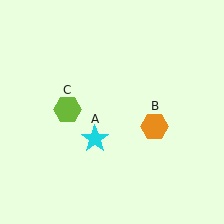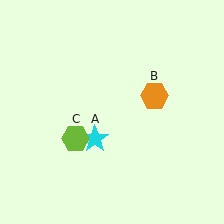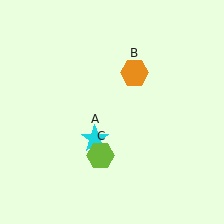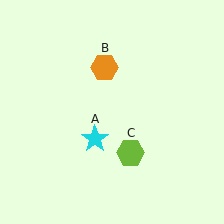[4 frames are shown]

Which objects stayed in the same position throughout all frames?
Cyan star (object A) remained stationary.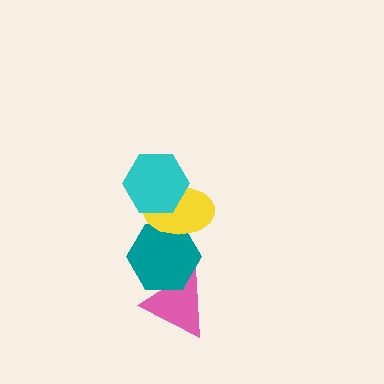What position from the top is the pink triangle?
The pink triangle is 4th from the top.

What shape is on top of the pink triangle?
The teal hexagon is on top of the pink triangle.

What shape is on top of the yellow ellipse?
The cyan hexagon is on top of the yellow ellipse.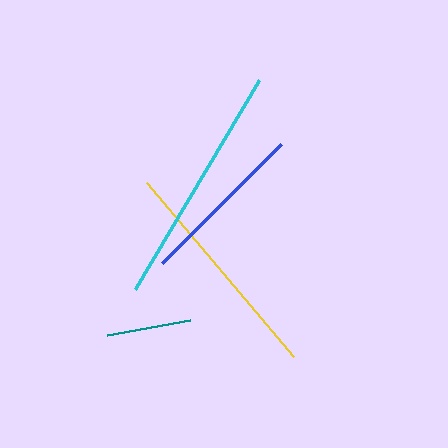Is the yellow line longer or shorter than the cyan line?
The cyan line is longer than the yellow line.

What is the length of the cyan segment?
The cyan segment is approximately 242 pixels long.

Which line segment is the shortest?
The teal line is the shortest at approximately 84 pixels.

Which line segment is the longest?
The cyan line is the longest at approximately 242 pixels.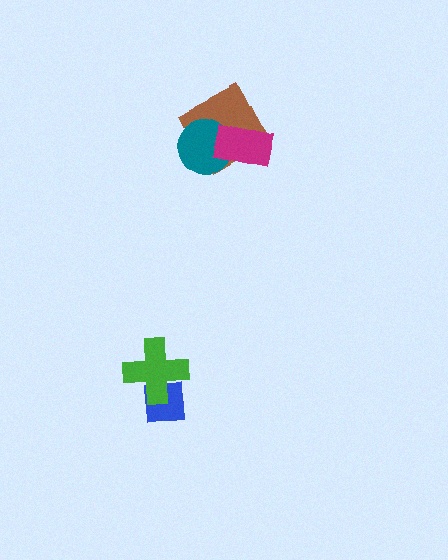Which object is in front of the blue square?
The green cross is in front of the blue square.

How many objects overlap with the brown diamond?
2 objects overlap with the brown diamond.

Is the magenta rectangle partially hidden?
No, no other shape covers it.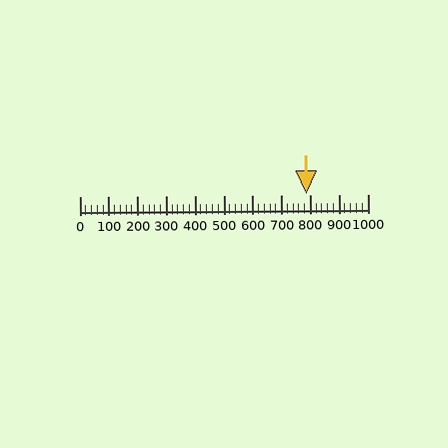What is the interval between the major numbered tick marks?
The major tick marks are spaced 100 units apart.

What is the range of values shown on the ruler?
The ruler shows values from 0 to 1000.